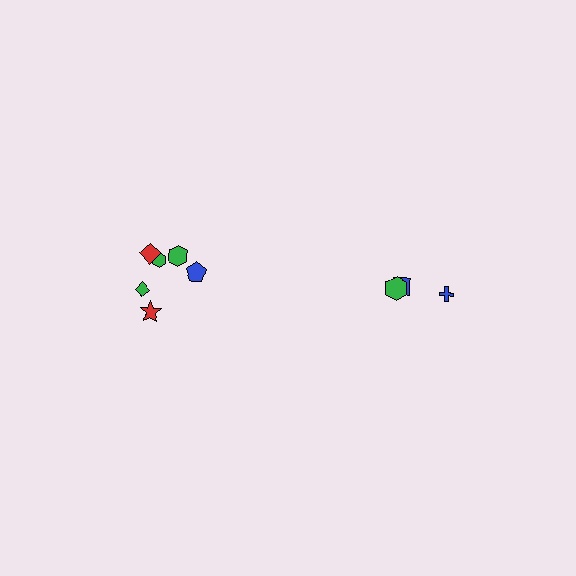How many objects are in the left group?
There are 6 objects.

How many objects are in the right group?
There are 3 objects.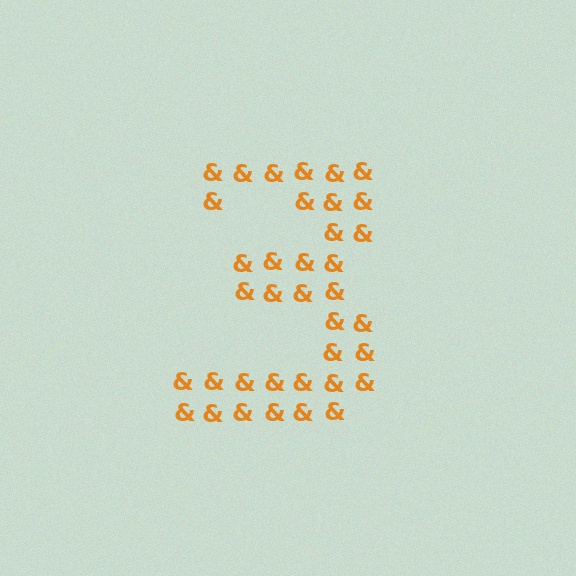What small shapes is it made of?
It is made of small ampersands.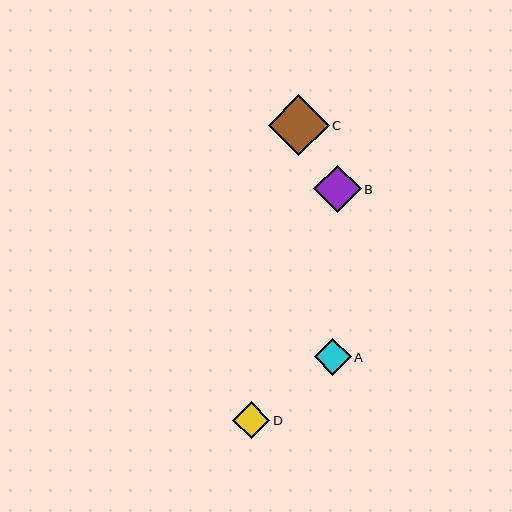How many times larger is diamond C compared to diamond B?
Diamond C is approximately 1.3 times the size of diamond B.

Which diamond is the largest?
Diamond C is the largest with a size of approximately 61 pixels.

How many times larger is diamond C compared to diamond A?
Diamond C is approximately 1.7 times the size of diamond A.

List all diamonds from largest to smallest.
From largest to smallest: C, B, D, A.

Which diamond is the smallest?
Diamond A is the smallest with a size of approximately 36 pixels.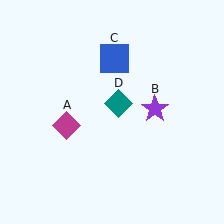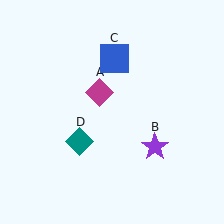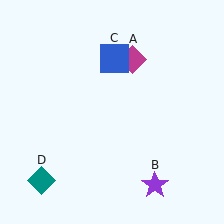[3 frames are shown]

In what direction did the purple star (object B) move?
The purple star (object B) moved down.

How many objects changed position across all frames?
3 objects changed position: magenta diamond (object A), purple star (object B), teal diamond (object D).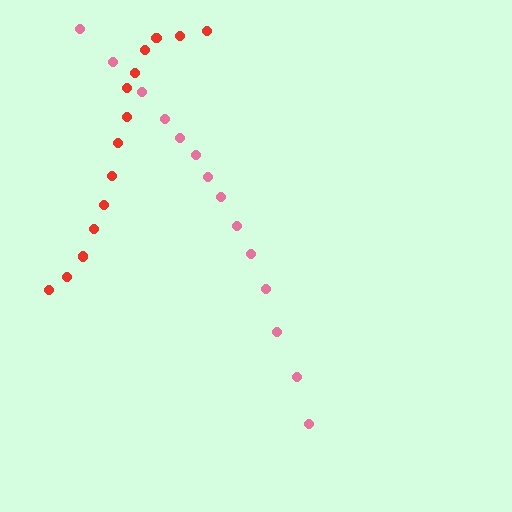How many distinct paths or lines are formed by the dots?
There are 2 distinct paths.